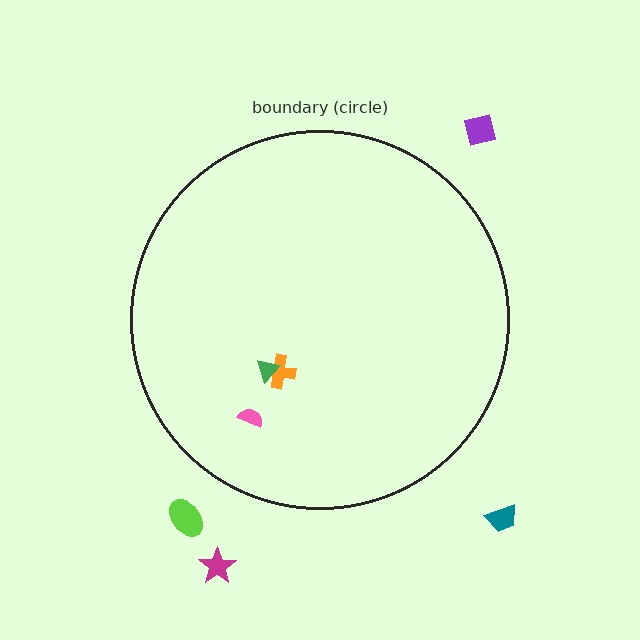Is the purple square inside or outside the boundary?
Outside.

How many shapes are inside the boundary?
3 inside, 4 outside.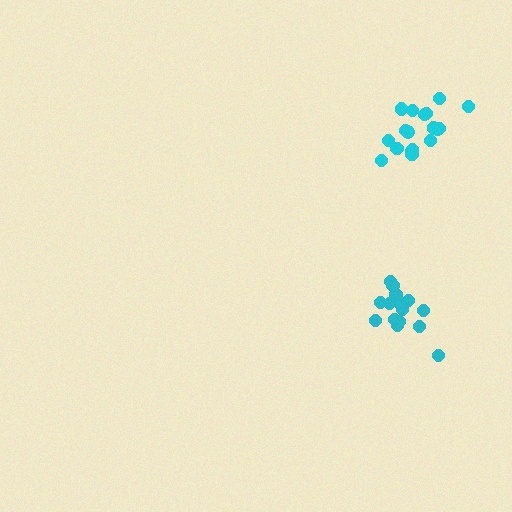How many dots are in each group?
Group 1: 18 dots, Group 2: 16 dots (34 total).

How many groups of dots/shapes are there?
There are 2 groups.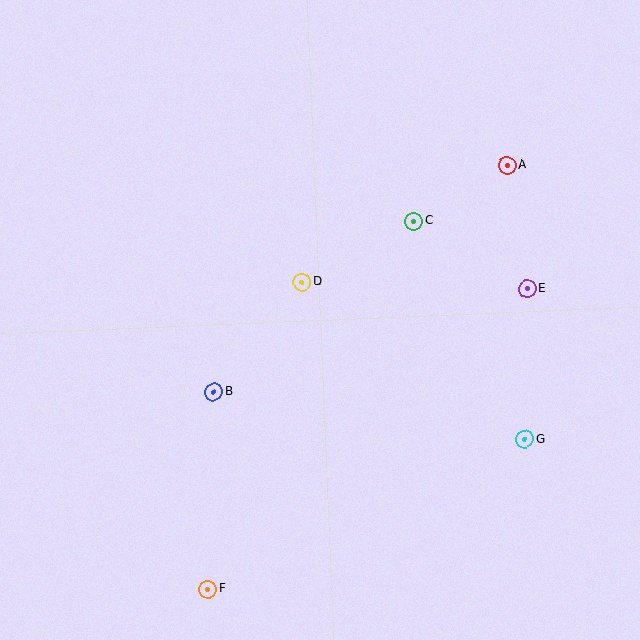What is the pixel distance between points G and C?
The distance between G and C is 245 pixels.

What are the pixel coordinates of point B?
Point B is at (214, 392).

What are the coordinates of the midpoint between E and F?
The midpoint between E and F is at (367, 439).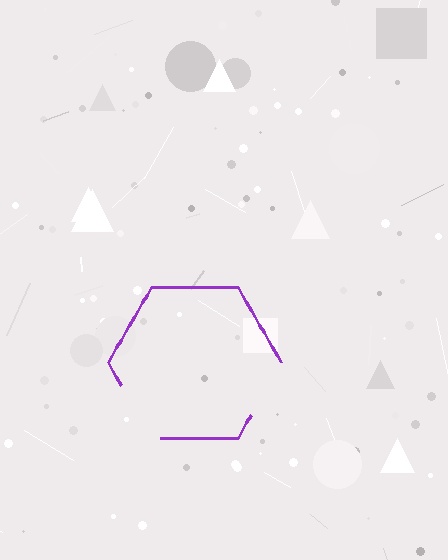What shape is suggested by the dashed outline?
The dashed outline suggests a hexagon.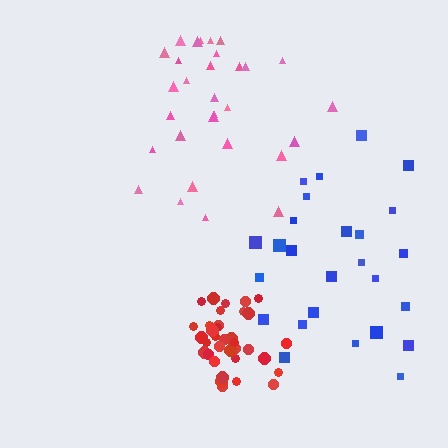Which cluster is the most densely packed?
Red.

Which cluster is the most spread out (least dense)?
Blue.